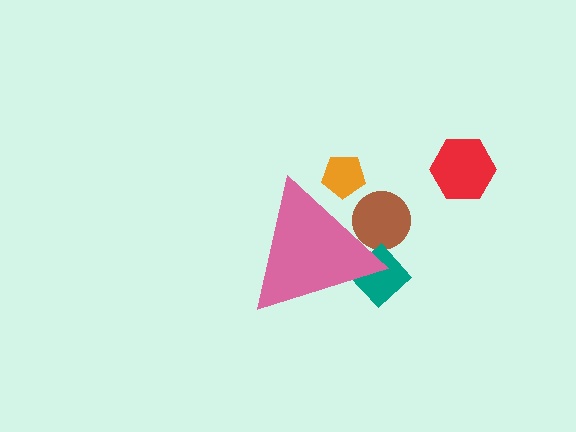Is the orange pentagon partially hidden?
Yes, the orange pentagon is partially hidden behind the pink triangle.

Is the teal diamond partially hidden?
Yes, the teal diamond is partially hidden behind the pink triangle.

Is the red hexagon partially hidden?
No, the red hexagon is fully visible.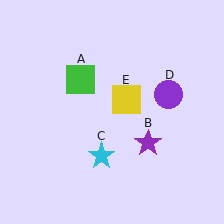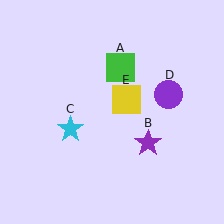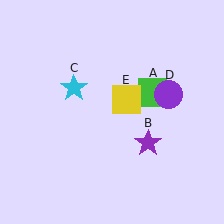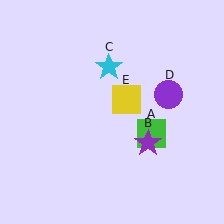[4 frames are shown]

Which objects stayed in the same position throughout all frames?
Purple star (object B) and purple circle (object D) and yellow square (object E) remained stationary.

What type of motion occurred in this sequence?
The green square (object A), cyan star (object C) rotated clockwise around the center of the scene.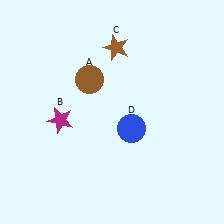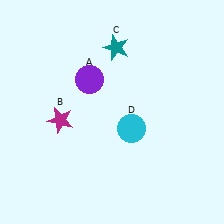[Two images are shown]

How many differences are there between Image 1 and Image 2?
There are 3 differences between the two images.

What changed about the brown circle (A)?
In Image 1, A is brown. In Image 2, it changed to purple.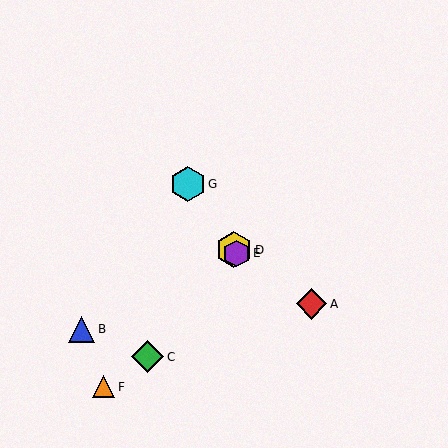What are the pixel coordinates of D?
Object D is at (234, 250).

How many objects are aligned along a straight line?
3 objects (D, E, G) are aligned along a straight line.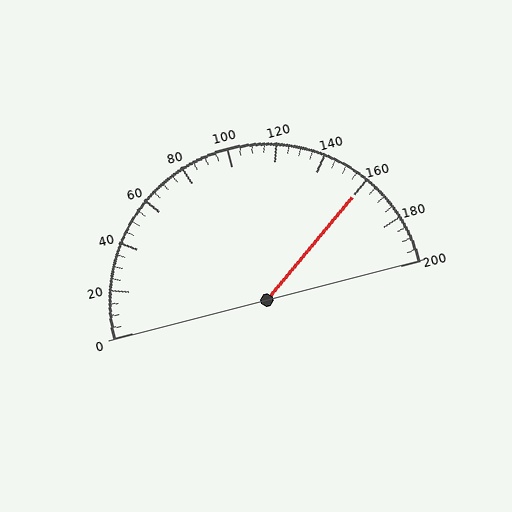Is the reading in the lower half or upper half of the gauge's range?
The reading is in the upper half of the range (0 to 200).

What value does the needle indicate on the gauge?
The needle indicates approximately 160.